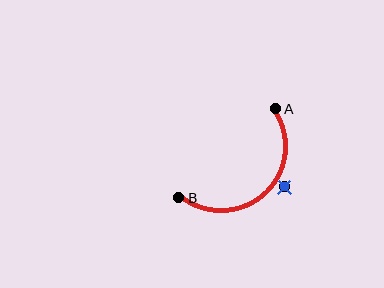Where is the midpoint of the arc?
The arc midpoint is the point on the curve farthest from the straight line joining A and B. It sits below and to the right of that line.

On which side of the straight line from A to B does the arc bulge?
The arc bulges below and to the right of the straight line connecting A and B.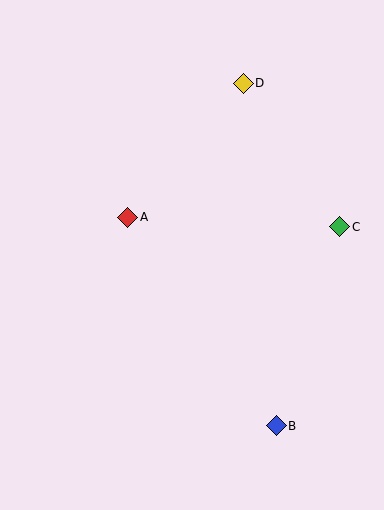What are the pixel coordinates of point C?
Point C is at (340, 227).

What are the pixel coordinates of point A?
Point A is at (128, 217).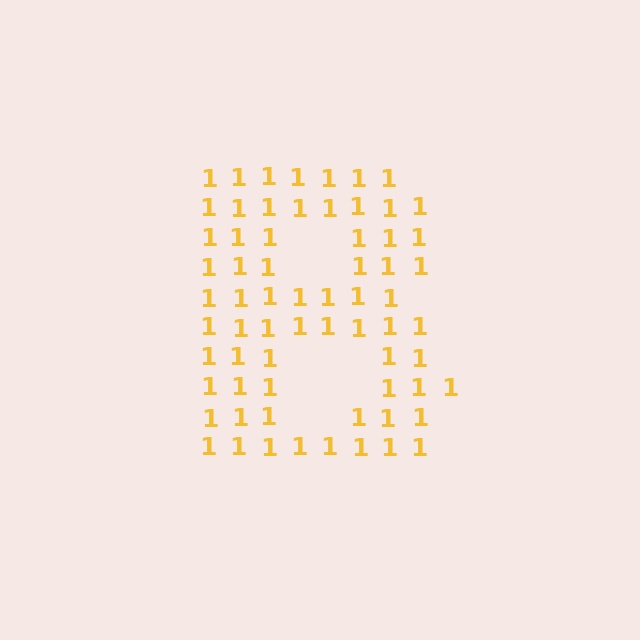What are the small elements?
The small elements are digit 1's.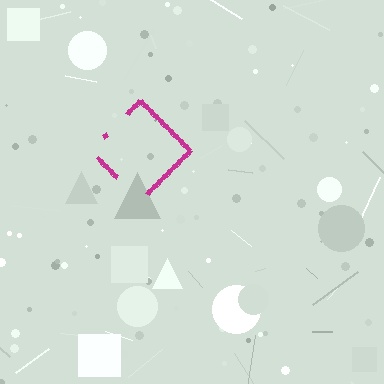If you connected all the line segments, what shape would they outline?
They would outline a diamond.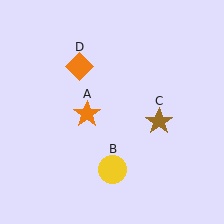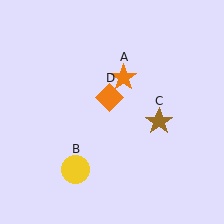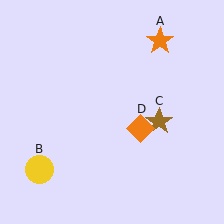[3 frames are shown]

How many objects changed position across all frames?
3 objects changed position: orange star (object A), yellow circle (object B), orange diamond (object D).